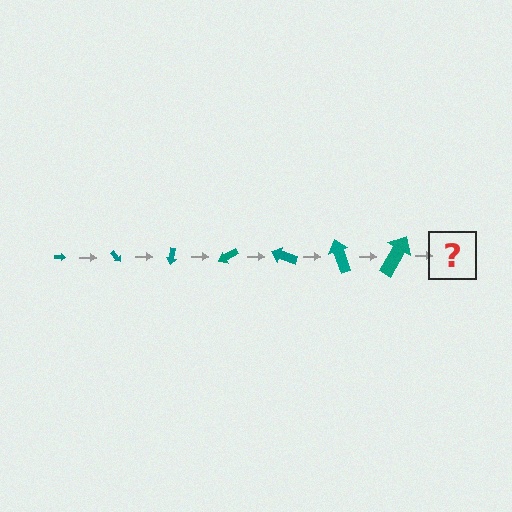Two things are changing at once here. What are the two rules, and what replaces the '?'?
The two rules are that the arrow grows larger each step and it rotates 50 degrees each step. The '?' should be an arrow, larger than the previous one and rotated 350 degrees from the start.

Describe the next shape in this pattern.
It should be an arrow, larger than the previous one and rotated 350 degrees from the start.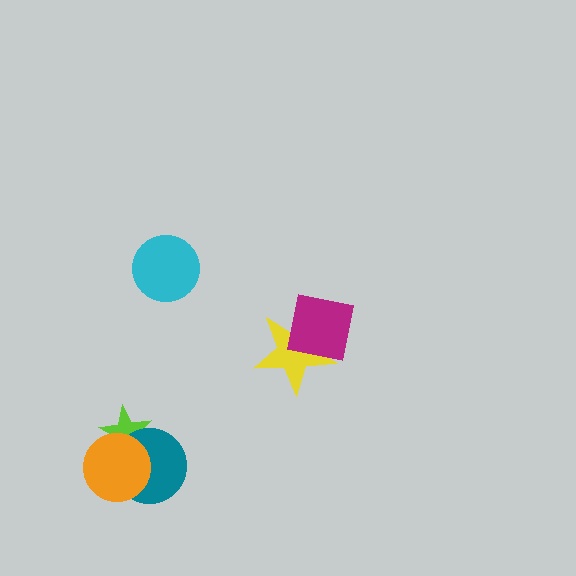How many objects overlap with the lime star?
2 objects overlap with the lime star.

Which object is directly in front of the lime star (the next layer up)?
The teal circle is directly in front of the lime star.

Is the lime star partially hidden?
Yes, it is partially covered by another shape.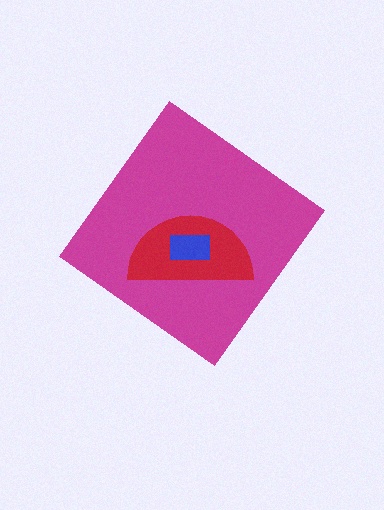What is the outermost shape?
The magenta diamond.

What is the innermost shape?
The blue rectangle.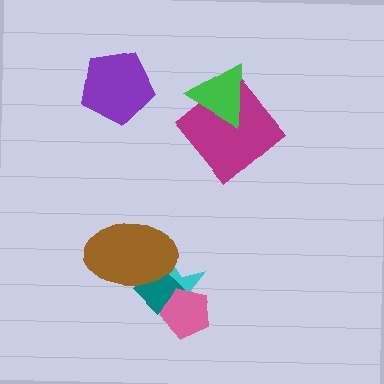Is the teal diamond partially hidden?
Yes, it is partially covered by another shape.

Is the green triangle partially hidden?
No, no other shape covers it.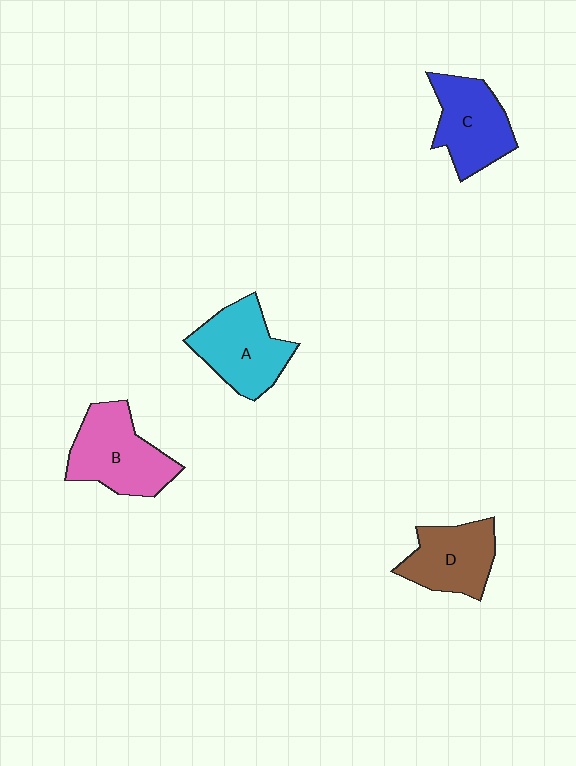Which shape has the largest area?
Shape B (pink).